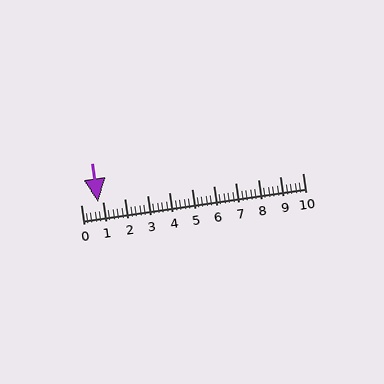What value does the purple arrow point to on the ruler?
The purple arrow points to approximately 0.8.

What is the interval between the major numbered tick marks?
The major tick marks are spaced 1 units apart.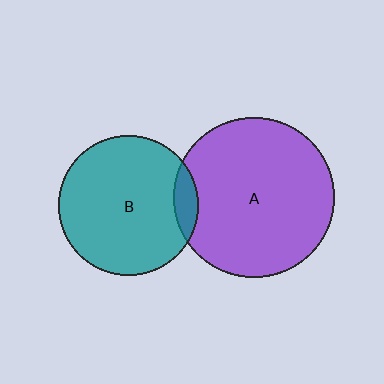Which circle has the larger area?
Circle A (purple).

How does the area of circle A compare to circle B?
Approximately 1.3 times.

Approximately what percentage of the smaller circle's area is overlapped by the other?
Approximately 10%.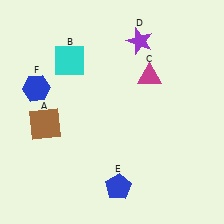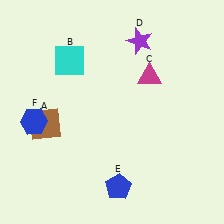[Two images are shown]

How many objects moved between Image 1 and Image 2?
1 object moved between the two images.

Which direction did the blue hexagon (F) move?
The blue hexagon (F) moved down.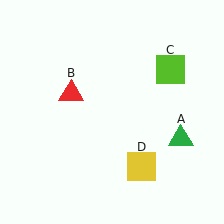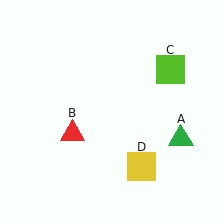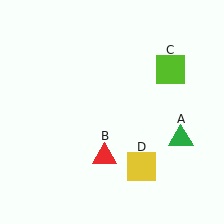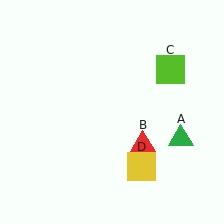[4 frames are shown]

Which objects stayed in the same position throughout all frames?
Green triangle (object A) and lime square (object C) and yellow square (object D) remained stationary.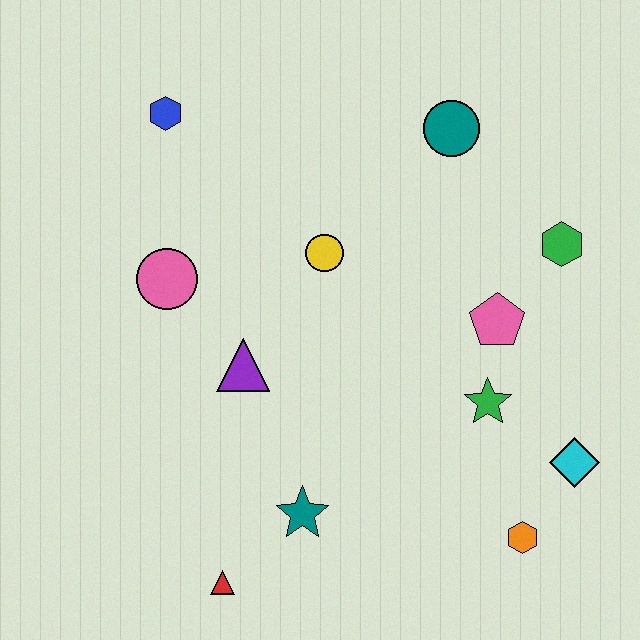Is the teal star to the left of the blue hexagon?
No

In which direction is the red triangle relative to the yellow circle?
The red triangle is below the yellow circle.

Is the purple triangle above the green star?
Yes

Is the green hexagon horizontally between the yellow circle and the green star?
No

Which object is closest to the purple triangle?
The pink circle is closest to the purple triangle.